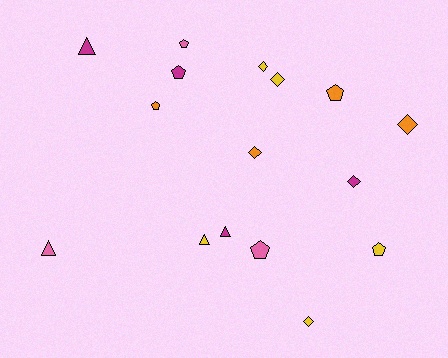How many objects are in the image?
There are 16 objects.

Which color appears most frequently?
Yellow, with 5 objects.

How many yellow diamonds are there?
There are 3 yellow diamonds.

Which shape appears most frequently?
Diamond, with 6 objects.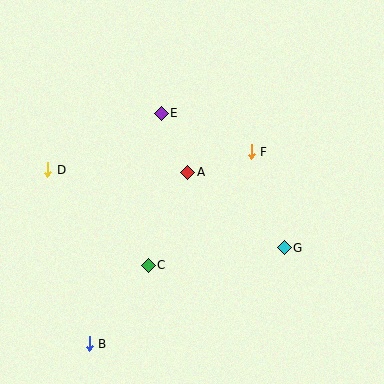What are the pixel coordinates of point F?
Point F is at (251, 152).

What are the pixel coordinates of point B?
Point B is at (89, 344).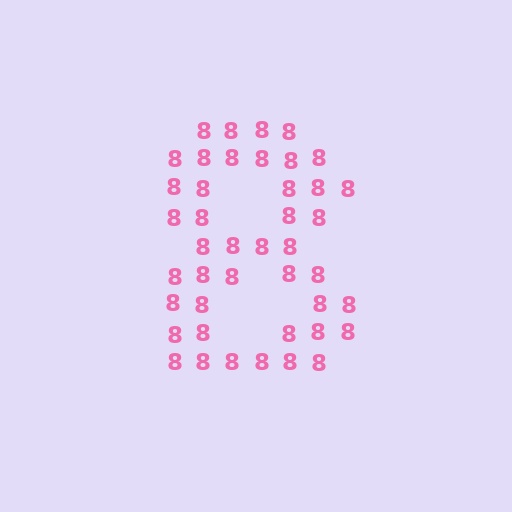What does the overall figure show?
The overall figure shows the digit 8.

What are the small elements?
The small elements are digit 8's.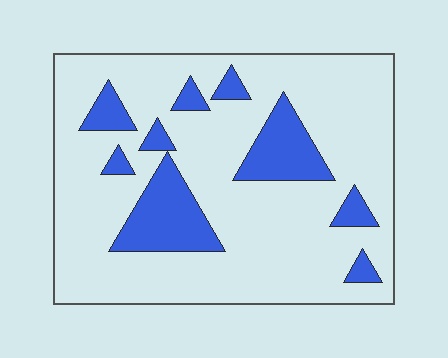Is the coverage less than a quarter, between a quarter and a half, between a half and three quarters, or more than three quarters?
Less than a quarter.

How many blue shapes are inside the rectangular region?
9.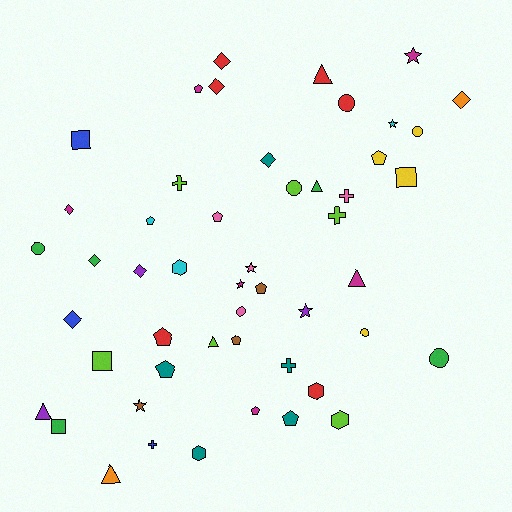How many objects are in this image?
There are 50 objects.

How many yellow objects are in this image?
There are 4 yellow objects.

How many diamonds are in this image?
There are 8 diamonds.